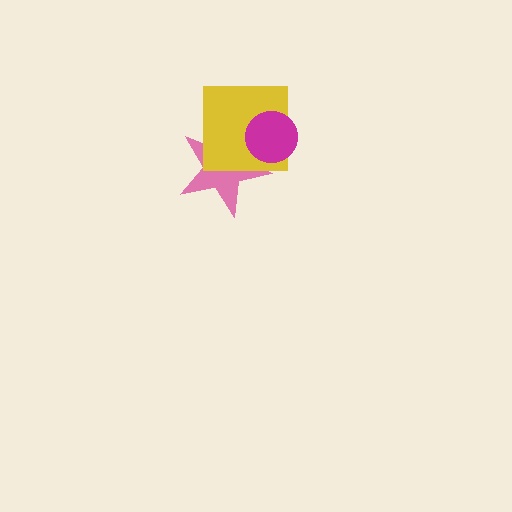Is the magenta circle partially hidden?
No, no other shape covers it.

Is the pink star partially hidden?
Yes, it is partially covered by another shape.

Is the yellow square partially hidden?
Yes, it is partially covered by another shape.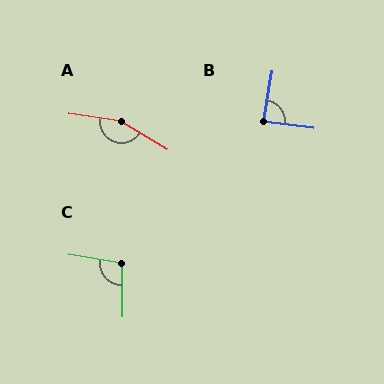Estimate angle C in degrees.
Approximately 100 degrees.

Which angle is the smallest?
B, at approximately 88 degrees.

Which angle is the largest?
A, at approximately 157 degrees.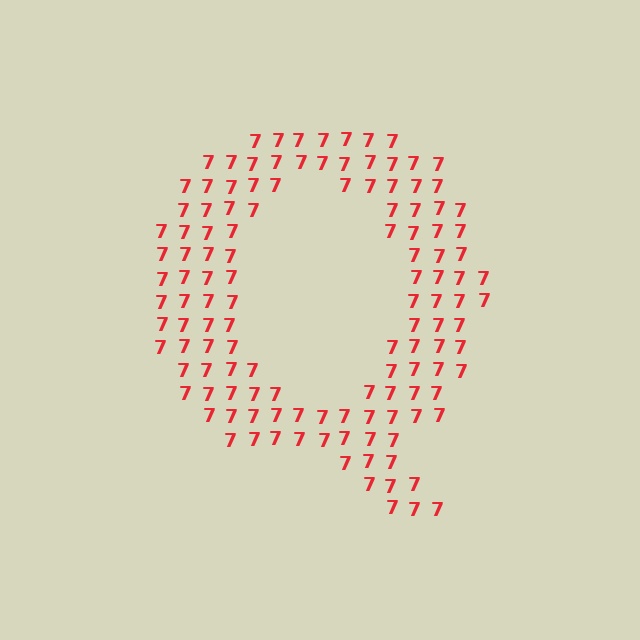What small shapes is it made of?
It is made of small digit 7's.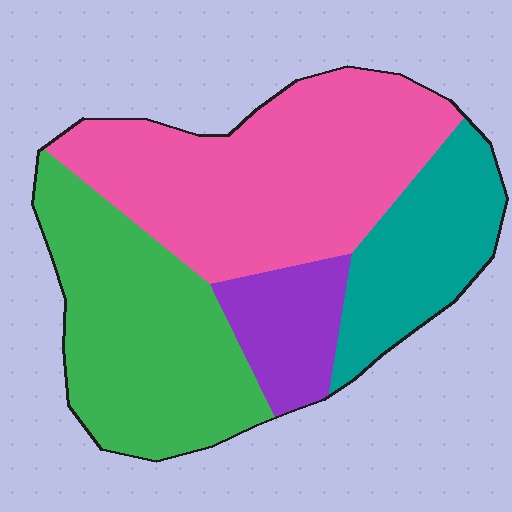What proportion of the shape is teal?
Teal covers 18% of the shape.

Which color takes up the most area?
Pink, at roughly 40%.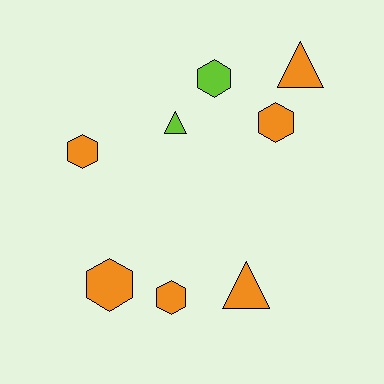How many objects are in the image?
There are 8 objects.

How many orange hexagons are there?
There are 4 orange hexagons.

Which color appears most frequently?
Orange, with 6 objects.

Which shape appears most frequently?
Hexagon, with 5 objects.